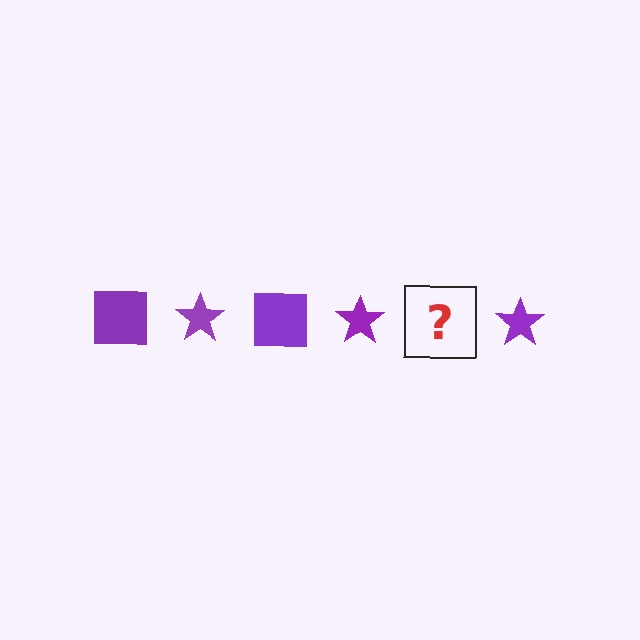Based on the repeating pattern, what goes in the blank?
The blank should be a purple square.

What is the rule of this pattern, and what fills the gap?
The rule is that the pattern cycles through square, star shapes in purple. The gap should be filled with a purple square.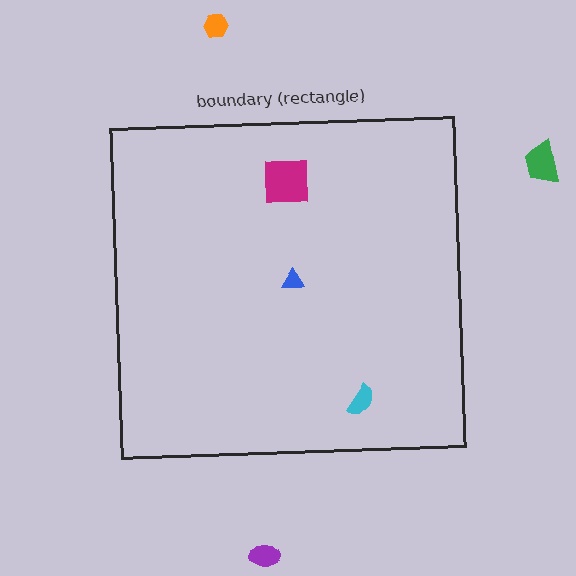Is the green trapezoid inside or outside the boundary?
Outside.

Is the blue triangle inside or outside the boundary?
Inside.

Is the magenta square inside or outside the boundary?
Inside.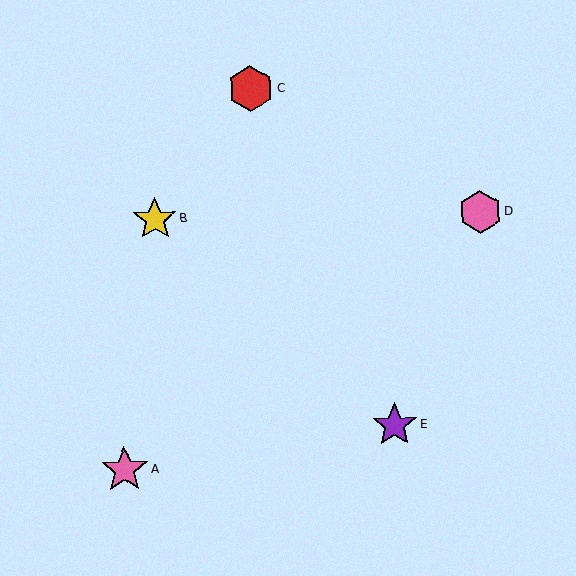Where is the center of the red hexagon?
The center of the red hexagon is at (251, 89).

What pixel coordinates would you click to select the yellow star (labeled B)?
Click at (155, 219) to select the yellow star B.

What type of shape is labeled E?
Shape E is a purple star.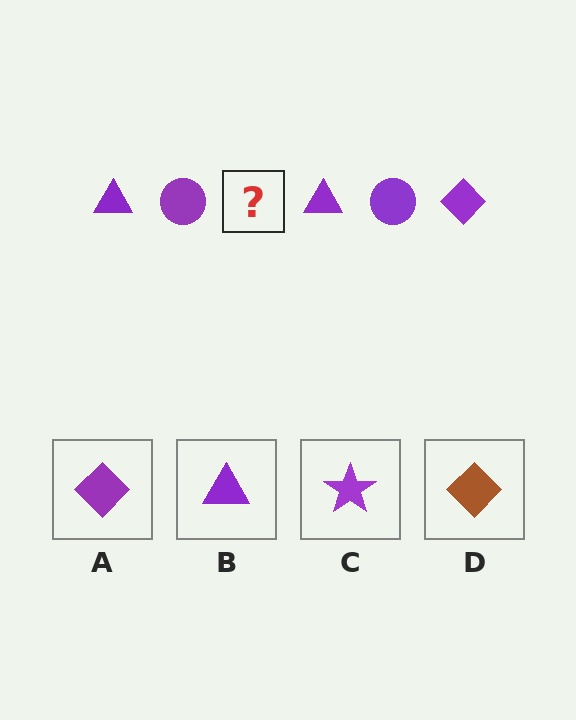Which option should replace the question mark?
Option A.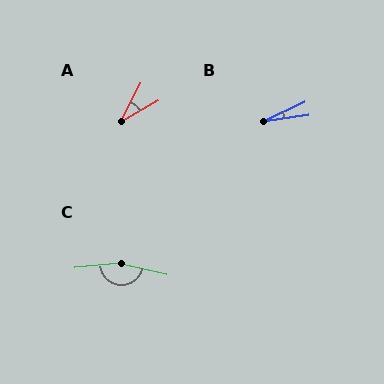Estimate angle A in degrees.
Approximately 34 degrees.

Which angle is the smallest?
B, at approximately 17 degrees.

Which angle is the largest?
C, at approximately 161 degrees.